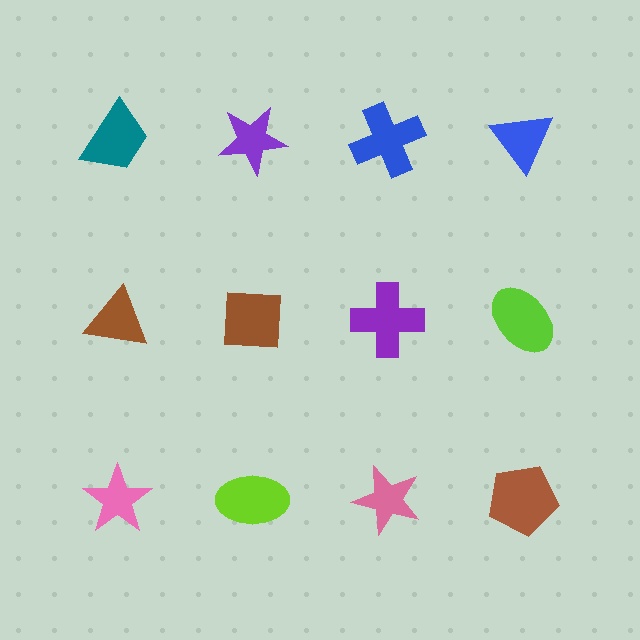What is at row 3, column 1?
A pink star.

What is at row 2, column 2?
A brown square.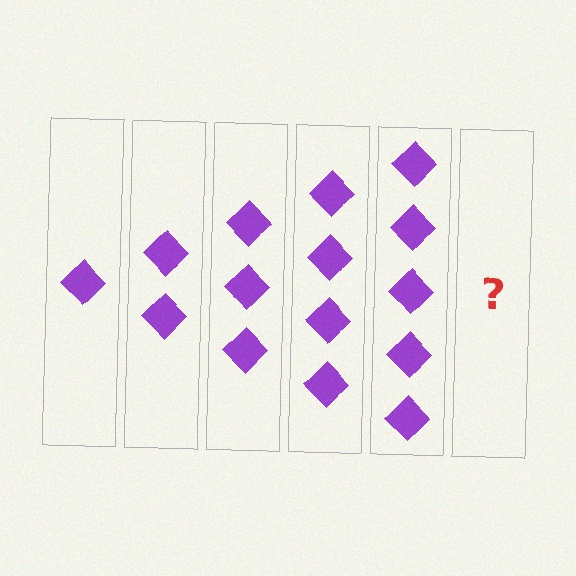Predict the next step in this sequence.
The next step is 6 diamonds.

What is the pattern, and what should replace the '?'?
The pattern is that each step adds one more diamond. The '?' should be 6 diamonds.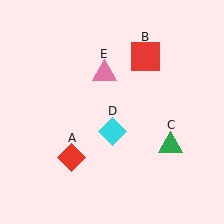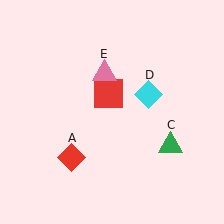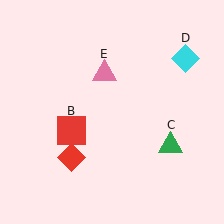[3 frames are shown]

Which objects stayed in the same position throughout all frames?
Red diamond (object A) and green triangle (object C) and pink triangle (object E) remained stationary.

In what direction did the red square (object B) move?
The red square (object B) moved down and to the left.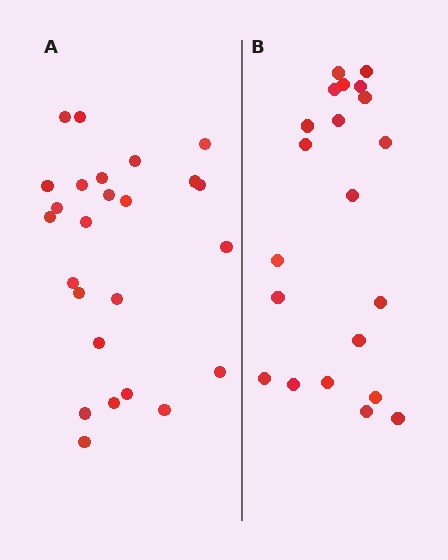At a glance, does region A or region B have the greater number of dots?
Region A (the left region) has more dots.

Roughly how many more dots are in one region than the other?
Region A has about 4 more dots than region B.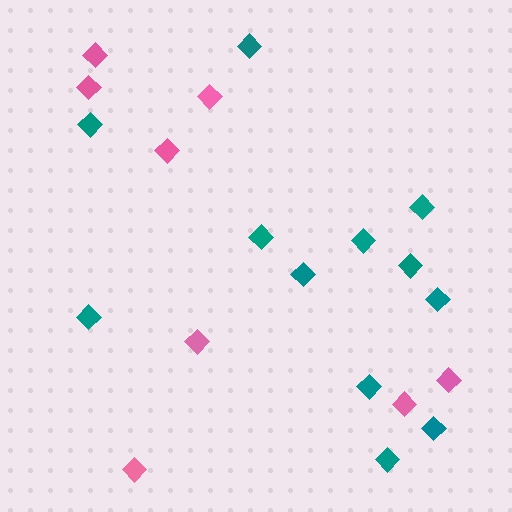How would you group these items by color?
There are 2 groups: one group of pink diamonds (8) and one group of teal diamonds (12).